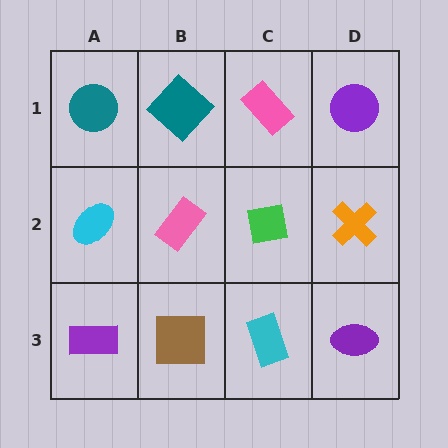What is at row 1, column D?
A purple circle.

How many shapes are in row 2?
4 shapes.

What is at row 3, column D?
A purple ellipse.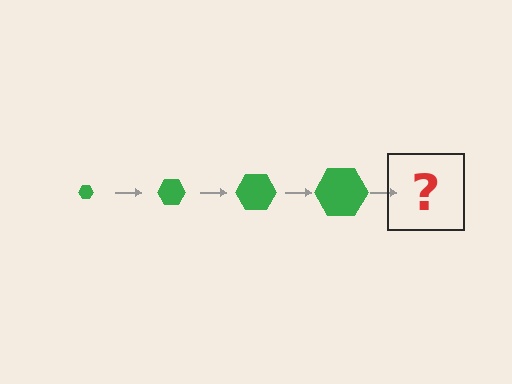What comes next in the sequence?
The next element should be a green hexagon, larger than the previous one.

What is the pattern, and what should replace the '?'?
The pattern is that the hexagon gets progressively larger each step. The '?' should be a green hexagon, larger than the previous one.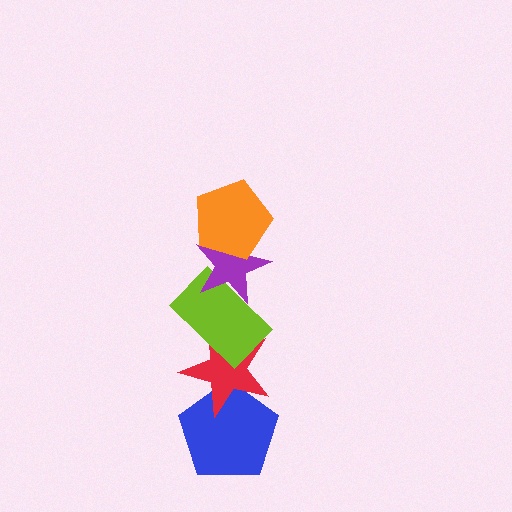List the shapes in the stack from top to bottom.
From top to bottom: the orange pentagon, the purple star, the lime rectangle, the red star, the blue pentagon.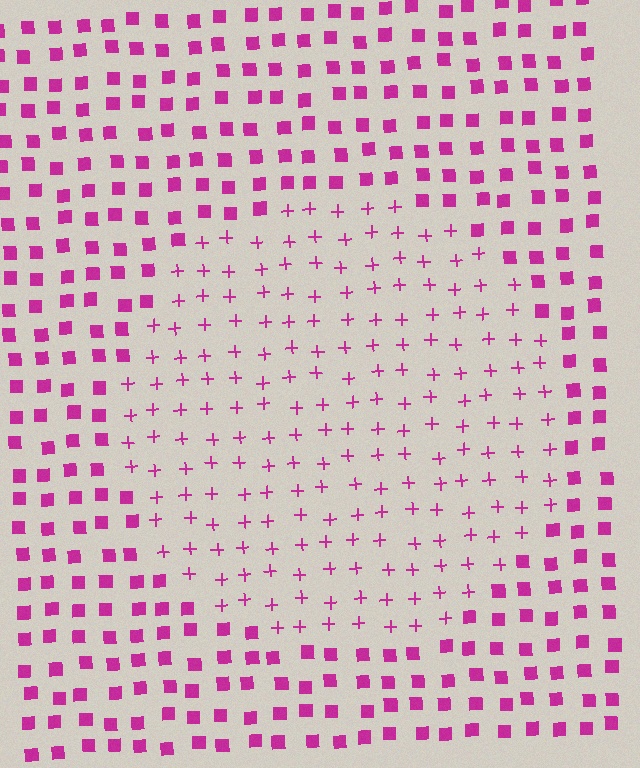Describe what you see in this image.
The image is filled with small magenta elements arranged in a uniform grid. A circle-shaped region contains plus signs, while the surrounding area contains squares. The boundary is defined purely by the change in element shape.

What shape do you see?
I see a circle.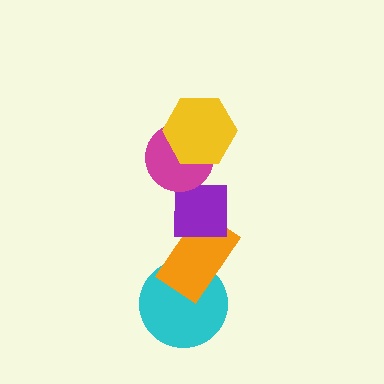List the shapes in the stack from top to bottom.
From top to bottom: the yellow hexagon, the magenta circle, the purple square, the orange rectangle, the cyan circle.